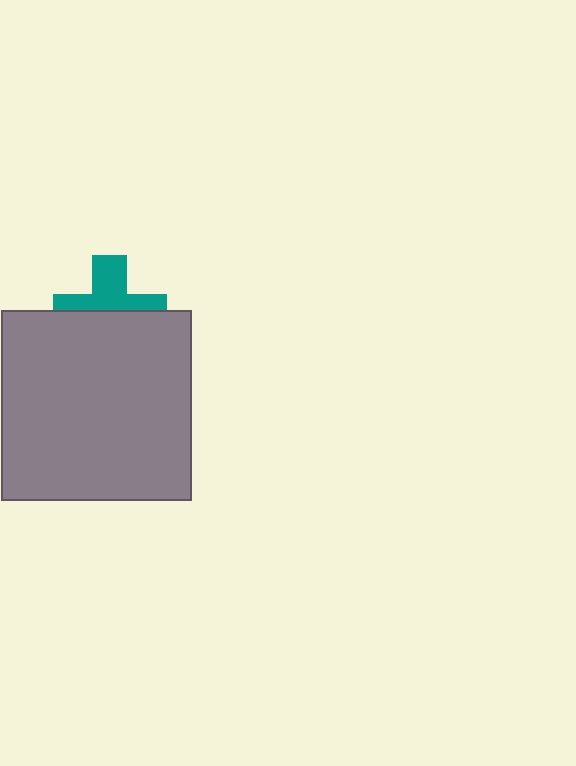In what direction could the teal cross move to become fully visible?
The teal cross could move up. That would shift it out from behind the gray square entirely.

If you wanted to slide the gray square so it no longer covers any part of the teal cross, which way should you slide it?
Slide it down — that is the most direct way to separate the two shapes.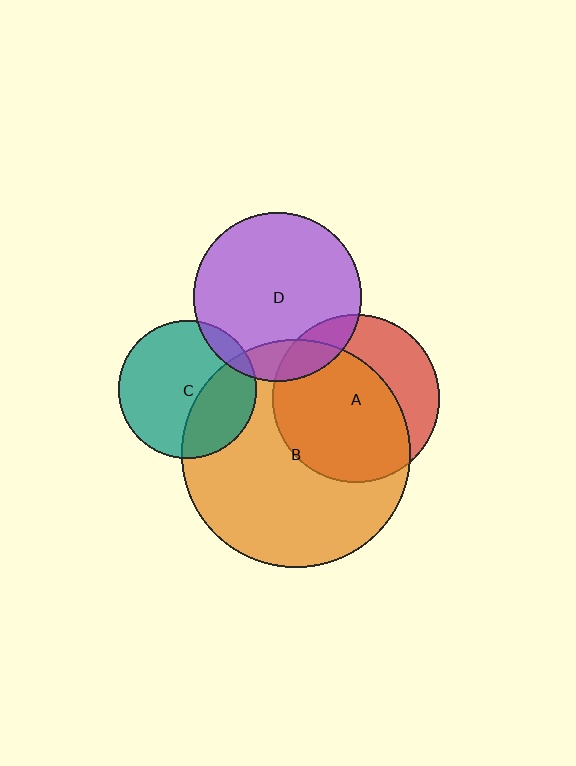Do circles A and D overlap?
Yes.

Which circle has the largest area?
Circle B (orange).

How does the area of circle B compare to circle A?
Approximately 1.9 times.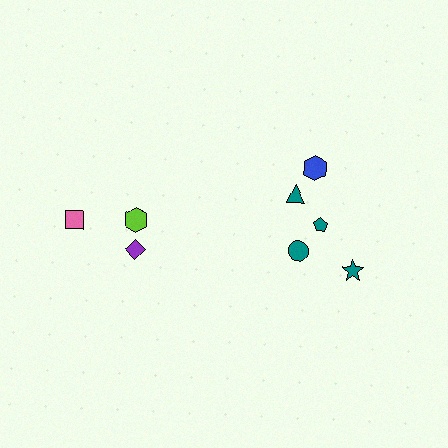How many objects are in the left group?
There are 3 objects.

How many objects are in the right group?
There are 5 objects.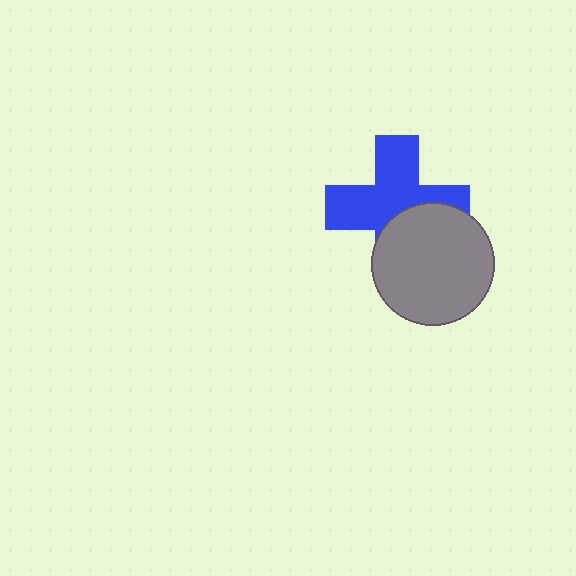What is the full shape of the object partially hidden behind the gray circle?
The partially hidden object is a blue cross.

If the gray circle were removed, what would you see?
You would see the complete blue cross.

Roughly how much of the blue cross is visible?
About half of it is visible (roughly 63%).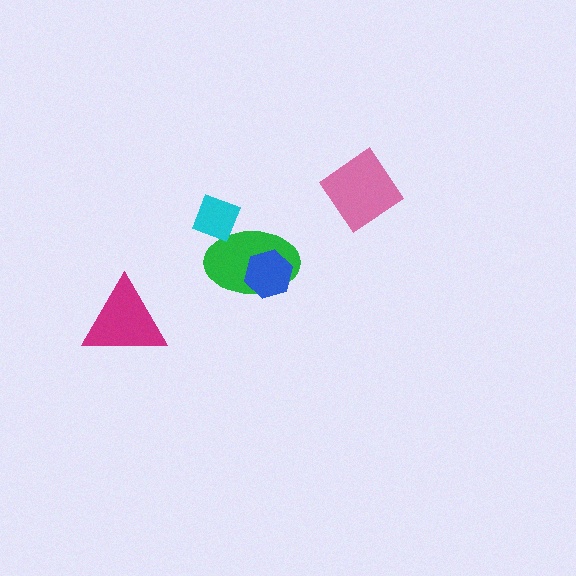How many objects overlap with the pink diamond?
0 objects overlap with the pink diamond.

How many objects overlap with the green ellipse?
2 objects overlap with the green ellipse.